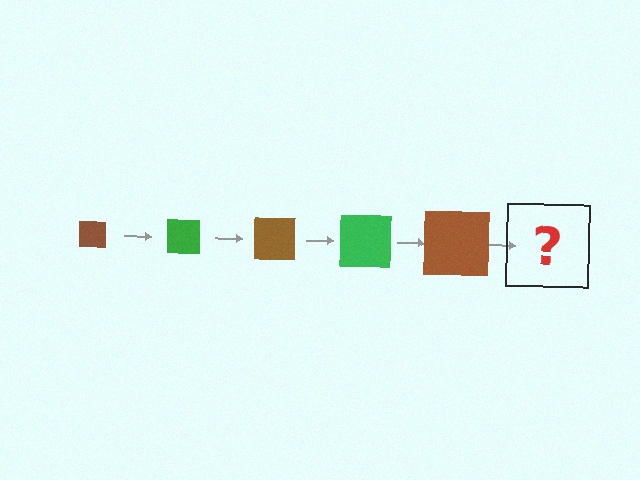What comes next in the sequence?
The next element should be a green square, larger than the previous one.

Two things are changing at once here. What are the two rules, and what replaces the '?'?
The two rules are that the square grows larger each step and the color cycles through brown and green. The '?' should be a green square, larger than the previous one.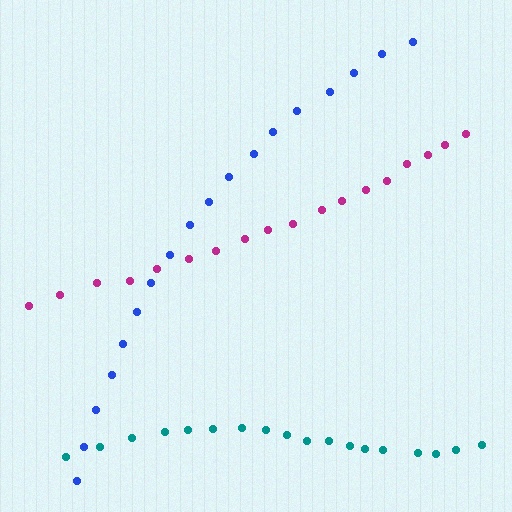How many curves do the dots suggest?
There are 3 distinct paths.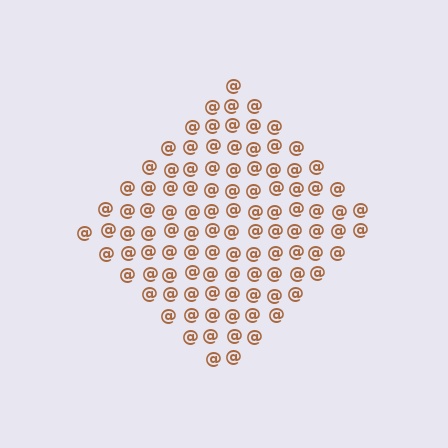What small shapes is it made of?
It is made of small at signs.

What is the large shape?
The large shape is a diamond.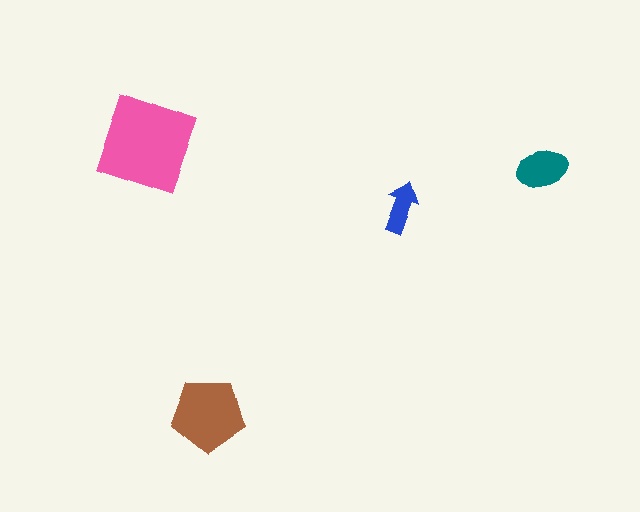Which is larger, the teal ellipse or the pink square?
The pink square.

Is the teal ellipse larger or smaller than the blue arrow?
Larger.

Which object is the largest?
The pink square.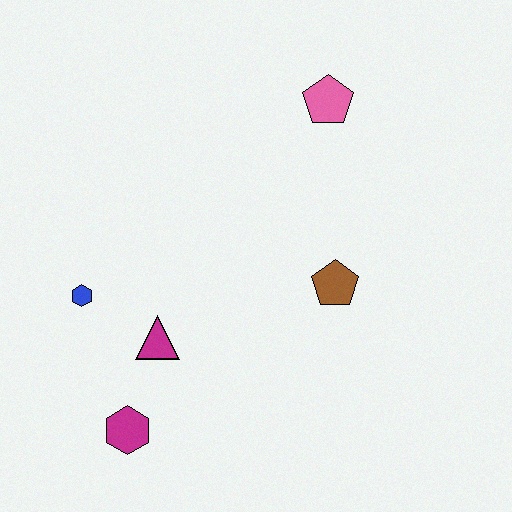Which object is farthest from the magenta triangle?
The pink pentagon is farthest from the magenta triangle.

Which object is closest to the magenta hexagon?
The magenta triangle is closest to the magenta hexagon.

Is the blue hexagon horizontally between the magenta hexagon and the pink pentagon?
No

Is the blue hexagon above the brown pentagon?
No